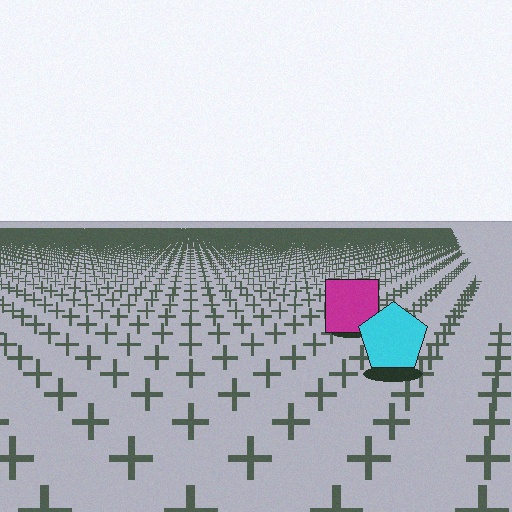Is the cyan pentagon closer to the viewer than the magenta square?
Yes. The cyan pentagon is closer — you can tell from the texture gradient: the ground texture is coarser near it.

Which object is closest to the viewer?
The cyan pentagon is closest. The texture marks near it are larger and more spread out.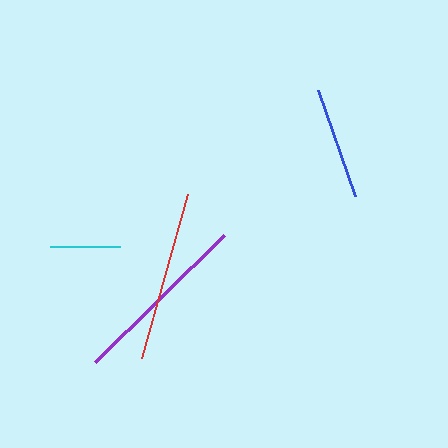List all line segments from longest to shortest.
From longest to shortest: purple, red, blue, cyan.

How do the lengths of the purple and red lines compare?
The purple and red lines are approximately the same length.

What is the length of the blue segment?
The blue segment is approximately 113 pixels long.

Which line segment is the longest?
The purple line is the longest at approximately 181 pixels.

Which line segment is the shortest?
The cyan line is the shortest at approximately 70 pixels.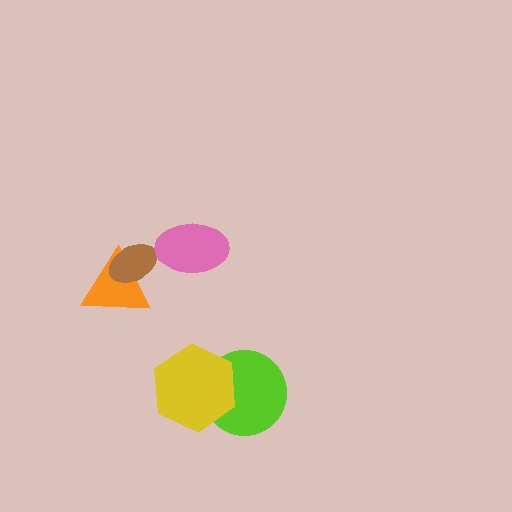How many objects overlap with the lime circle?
1 object overlaps with the lime circle.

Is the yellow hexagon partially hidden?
No, no other shape covers it.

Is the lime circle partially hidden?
Yes, it is partially covered by another shape.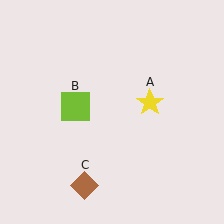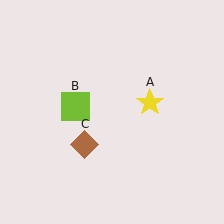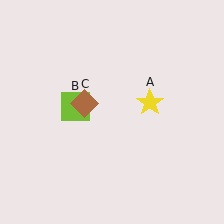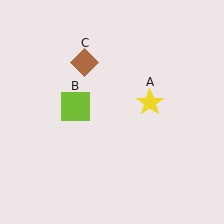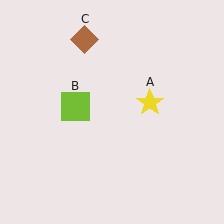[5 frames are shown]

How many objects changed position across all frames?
1 object changed position: brown diamond (object C).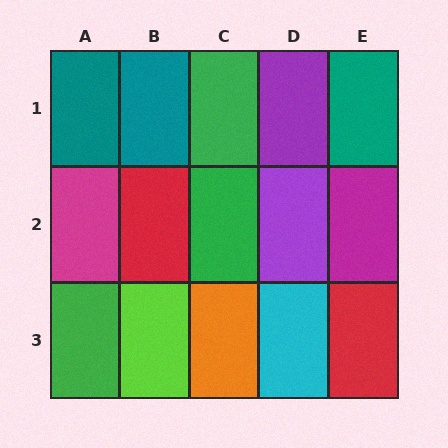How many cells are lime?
1 cell is lime.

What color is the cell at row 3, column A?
Green.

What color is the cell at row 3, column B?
Lime.